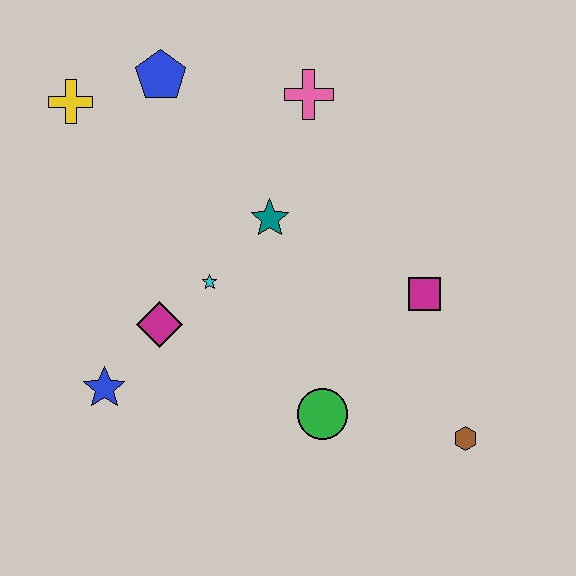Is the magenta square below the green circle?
No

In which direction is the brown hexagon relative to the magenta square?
The brown hexagon is below the magenta square.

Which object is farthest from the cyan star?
The brown hexagon is farthest from the cyan star.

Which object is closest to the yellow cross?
The blue pentagon is closest to the yellow cross.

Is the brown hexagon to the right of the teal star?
Yes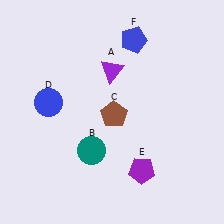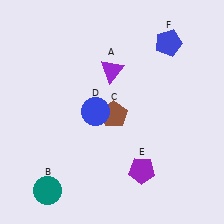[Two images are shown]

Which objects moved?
The objects that moved are: the teal circle (B), the blue circle (D), the blue pentagon (F).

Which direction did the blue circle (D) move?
The blue circle (D) moved right.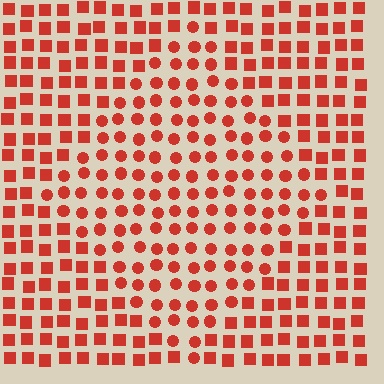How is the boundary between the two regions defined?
The boundary is defined by a change in element shape: circles inside vs. squares outside. All elements share the same color and spacing.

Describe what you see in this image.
The image is filled with small red elements arranged in a uniform grid. A diamond-shaped region contains circles, while the surrounding area contains squares. The boundary is defined purely by the change in element shape.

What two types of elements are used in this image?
The image uses circles inside the diamond region and squares outside it.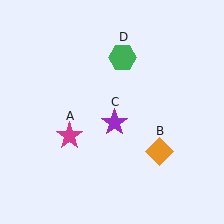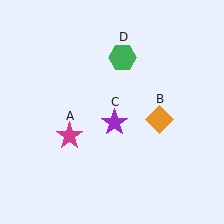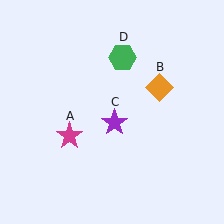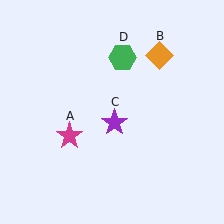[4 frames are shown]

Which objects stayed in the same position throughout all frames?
Magenta star (object A) and purple star (object C) and green hexagon (object D) remained stationary.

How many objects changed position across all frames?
1 object changed position: orange diamond (object B).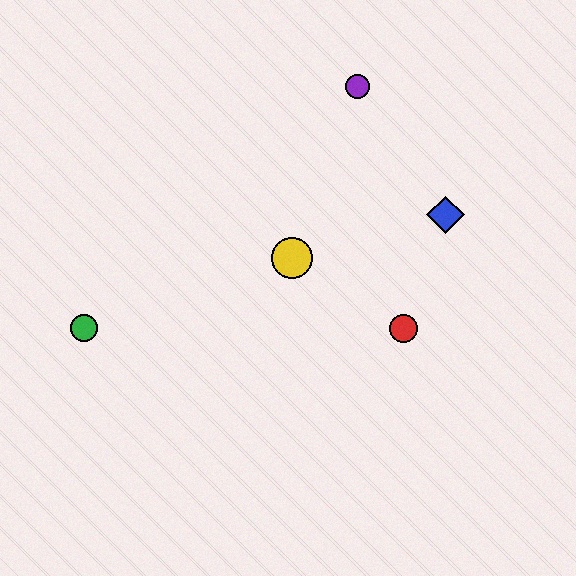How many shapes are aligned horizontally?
2 shapes (the red circle, the green circle) are aligned horizontally.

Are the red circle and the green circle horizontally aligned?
Yes, both are at y≈328.